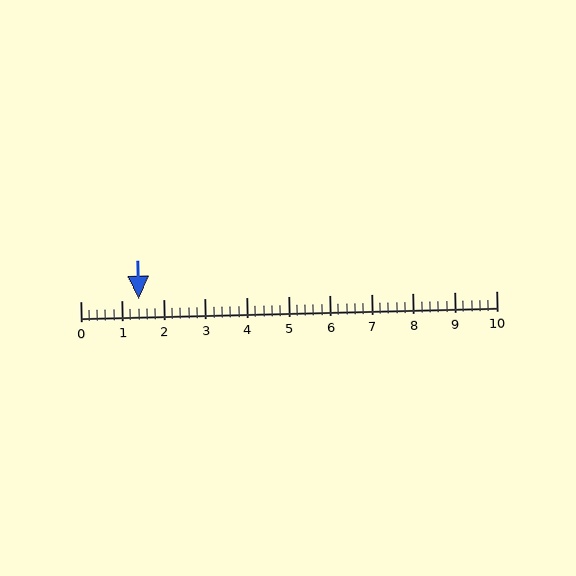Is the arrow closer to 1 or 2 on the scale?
The arrow is closer to 1.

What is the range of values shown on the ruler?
The ruler shows values from 0 to 10.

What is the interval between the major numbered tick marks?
The major tick marks are spaced 1 units apart.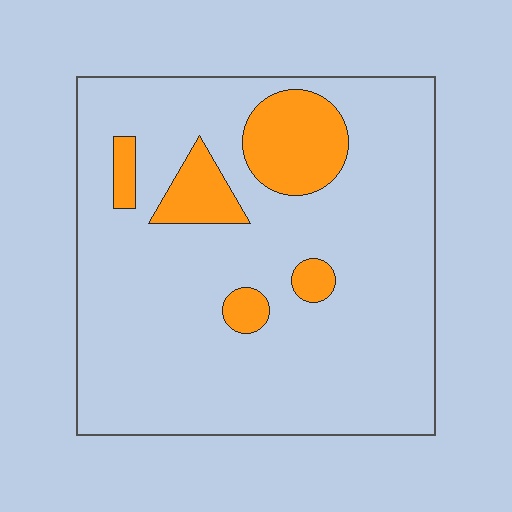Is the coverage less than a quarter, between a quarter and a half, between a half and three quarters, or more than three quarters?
Less than a quarter.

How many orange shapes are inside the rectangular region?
5.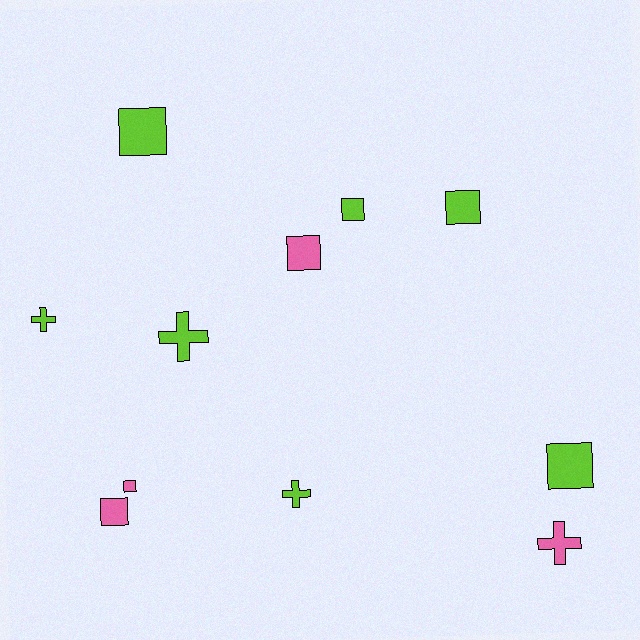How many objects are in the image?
There are 11 objects.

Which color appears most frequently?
Lime, with 7 objects.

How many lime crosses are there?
There are 3 lime crosses.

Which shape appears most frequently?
Square, with 7 objects.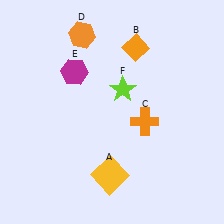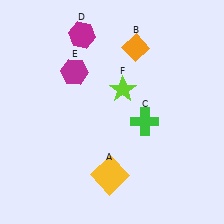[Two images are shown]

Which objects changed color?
C changed from orange to green. D changed from orange to magenta.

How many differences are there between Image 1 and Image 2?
There are 2 differences between the two images.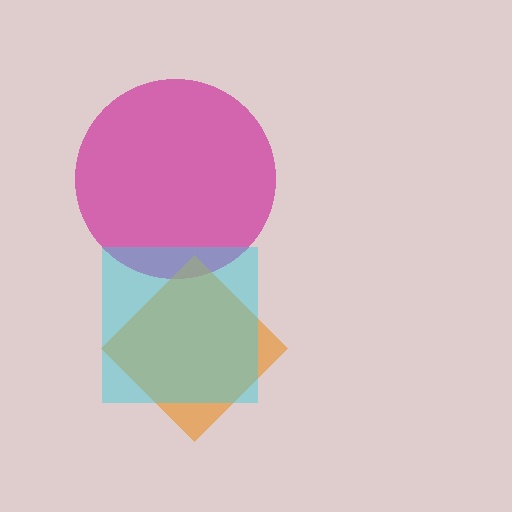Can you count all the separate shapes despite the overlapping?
Yes, there are 3 separate shapes.